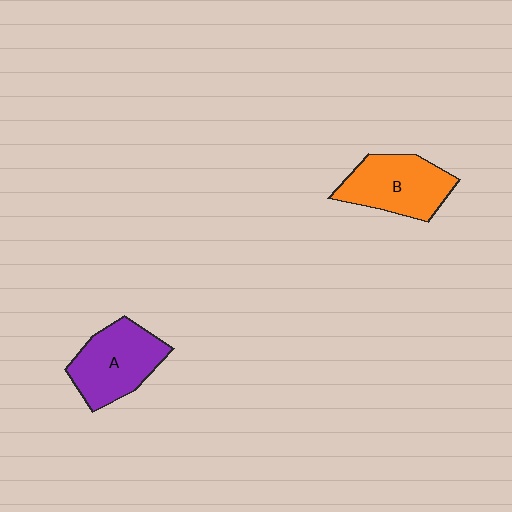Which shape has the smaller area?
Shape B (orange).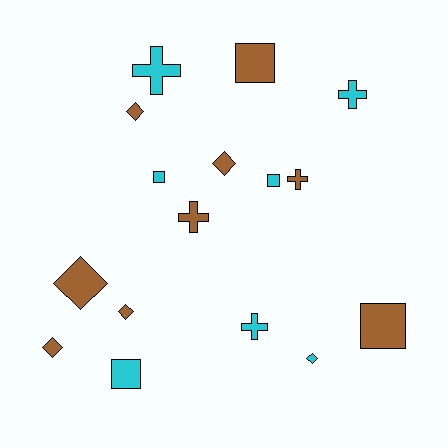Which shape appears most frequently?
Diamond, with 6 objects.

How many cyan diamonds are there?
There is 1 cyan diamond.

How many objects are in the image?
There are 16 objects.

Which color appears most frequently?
Brown, with 9 objects.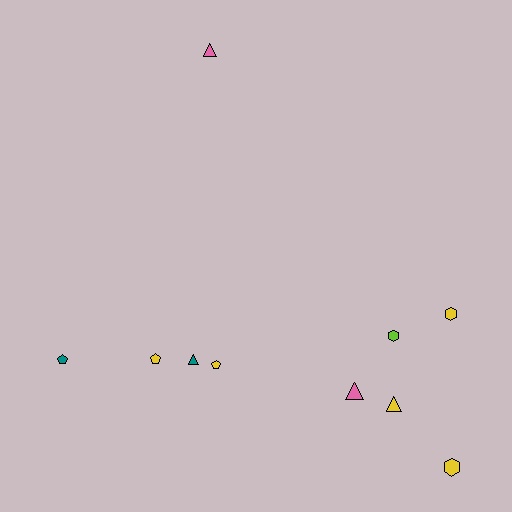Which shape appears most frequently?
Triangle, with 4 objects.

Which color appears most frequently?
Yellow, with 5 objects.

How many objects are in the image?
There are 10 objects.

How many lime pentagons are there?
There are no lime pentagons.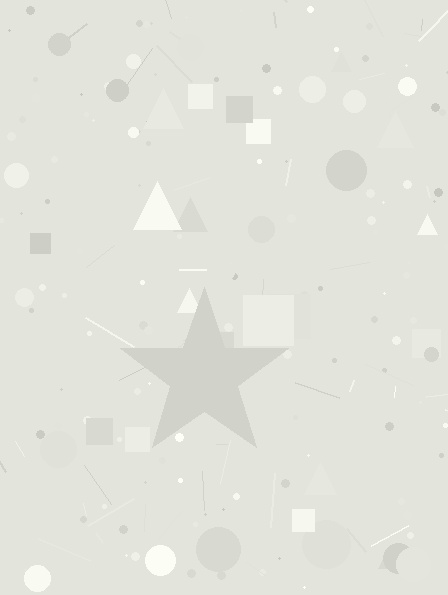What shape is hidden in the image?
A star is hidden in the image.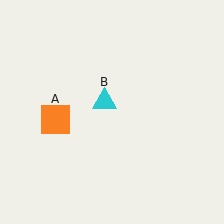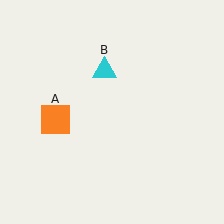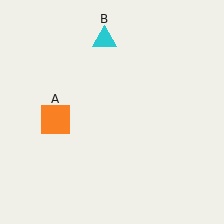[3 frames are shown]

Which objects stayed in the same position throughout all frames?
Orange square (object A) remained stationary.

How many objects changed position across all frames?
1 object changed position: cyan triangle (object B).